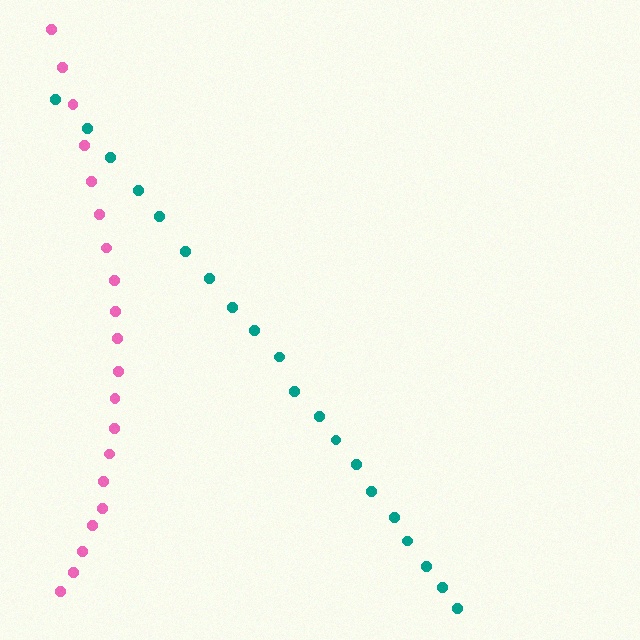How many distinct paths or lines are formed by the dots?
There are 2 distinct paths.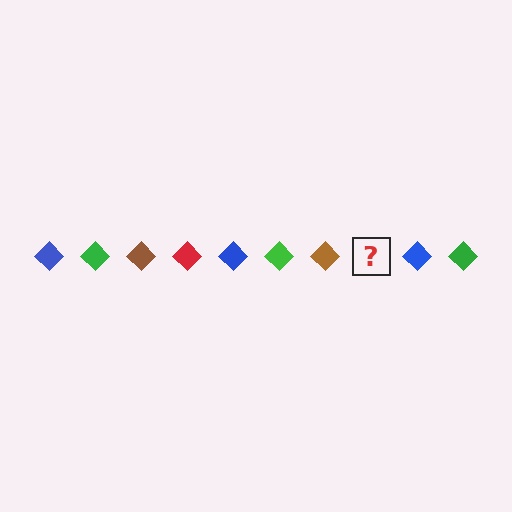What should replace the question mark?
The question mark should be replaced with a red diamond.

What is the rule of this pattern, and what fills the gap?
The rule is that the pattern cycles through blue, green, brown, red diamonds. The gap should be filled with a red diamond.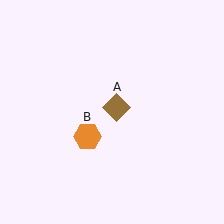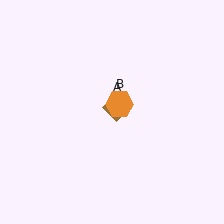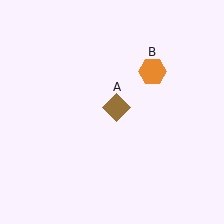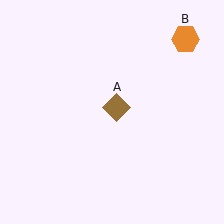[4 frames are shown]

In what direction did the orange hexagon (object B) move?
The orange hexagon (object B) moved up and to the right.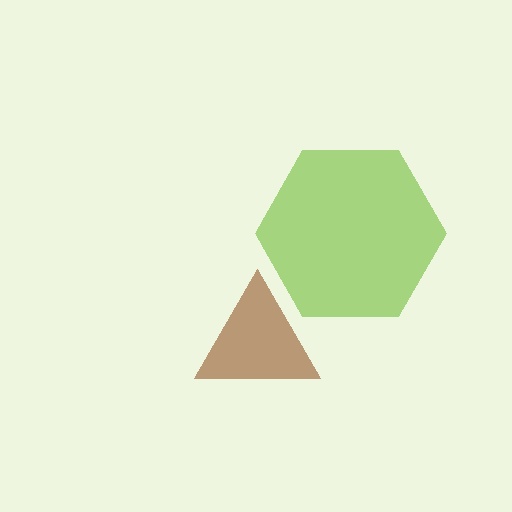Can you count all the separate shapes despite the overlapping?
Yes, there are 2 separate shapes.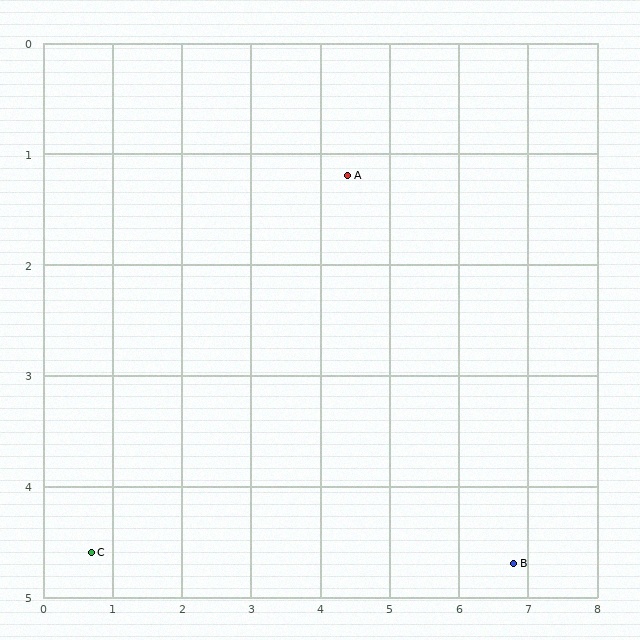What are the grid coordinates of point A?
Point A is at approximately (4.4, 1.2).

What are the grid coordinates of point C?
Point C is at approximately (0.7, 4.6).